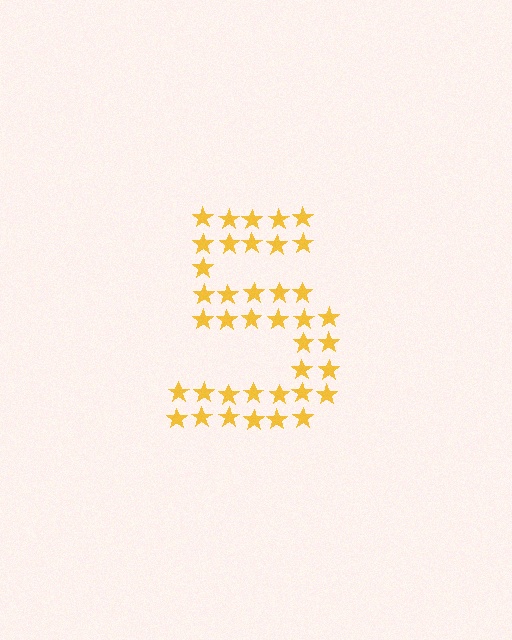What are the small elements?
The small elements are stars.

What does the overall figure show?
The overall figure shows the digit 5.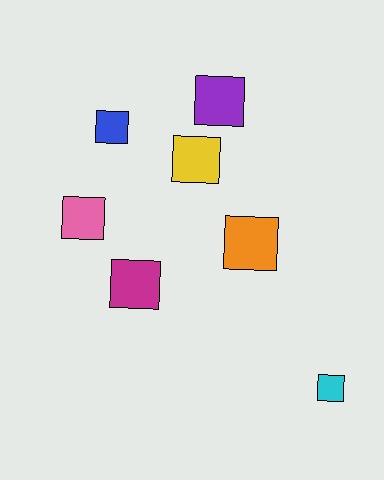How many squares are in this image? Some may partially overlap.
There are 7 squares.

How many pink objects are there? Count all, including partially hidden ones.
There is 1 pink object.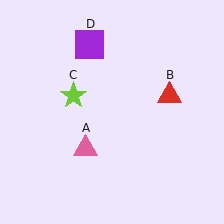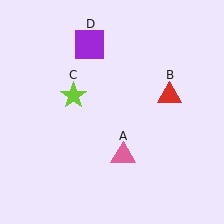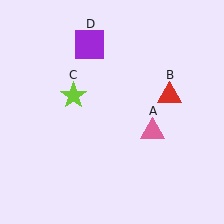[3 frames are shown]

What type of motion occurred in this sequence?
The pink triangle (object A) rotated counterclockwise around the center of the scene.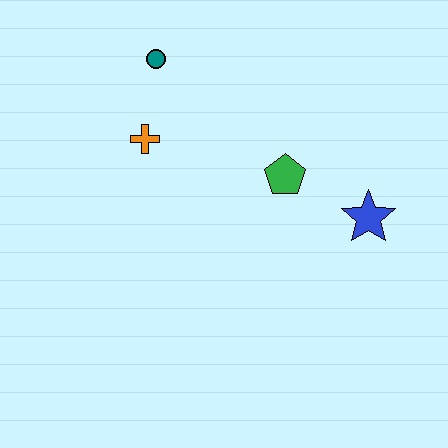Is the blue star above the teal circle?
No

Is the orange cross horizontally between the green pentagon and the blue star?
No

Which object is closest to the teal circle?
The orange cross is closest to the teal circle.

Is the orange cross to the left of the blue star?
Yes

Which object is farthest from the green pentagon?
The teal circle is farthest from the green pentagon.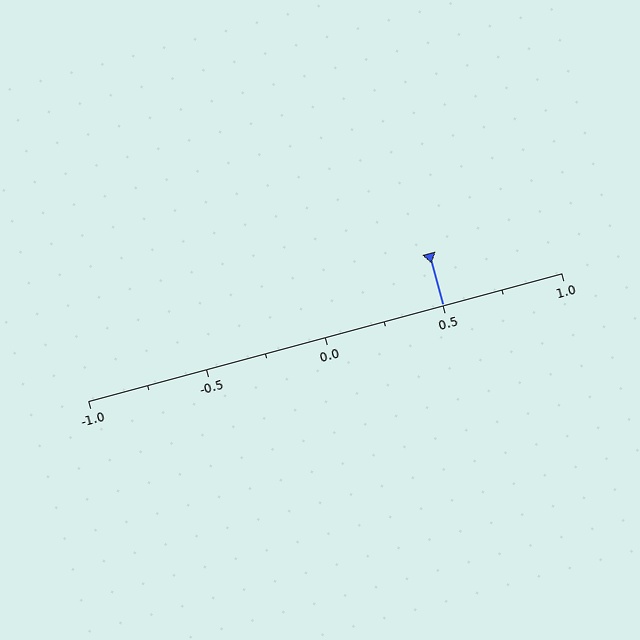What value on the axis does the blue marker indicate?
The marker indicates approximately 0.5.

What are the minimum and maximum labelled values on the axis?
The axis runs from -1.0 to 1.0.